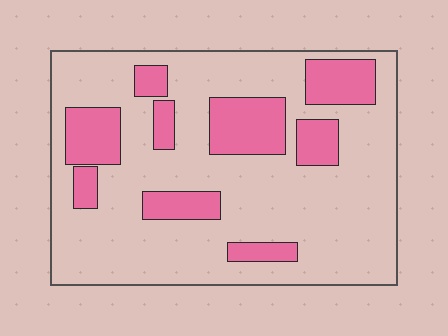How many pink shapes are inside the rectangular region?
9.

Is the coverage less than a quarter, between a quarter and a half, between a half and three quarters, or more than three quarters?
Less than a quarter.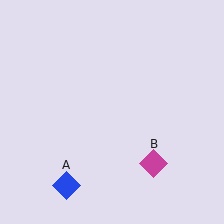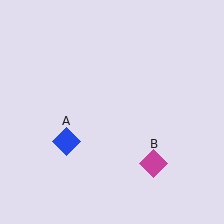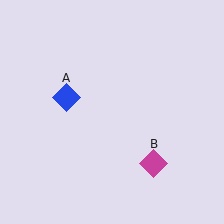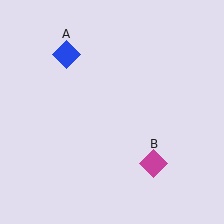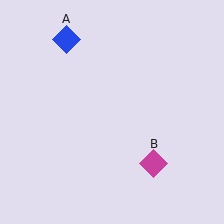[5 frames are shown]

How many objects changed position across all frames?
1 object changed position: blue diamond (object A).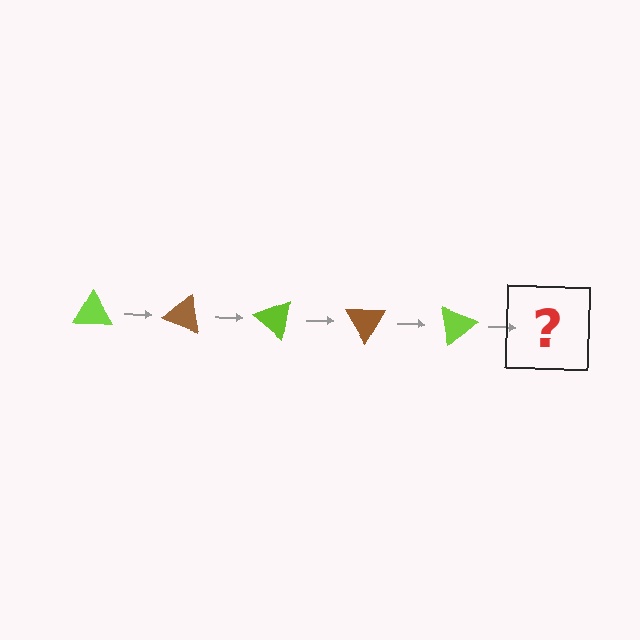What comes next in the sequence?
The next element should be a brown triangle, rotated 100 degrees from the start.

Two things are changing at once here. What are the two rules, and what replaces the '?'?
The two rules are that it rotates 20 degrees each step and the color cycles through lime and brown. The '?' should be a brown triangle, rotated 100 degrees from the start.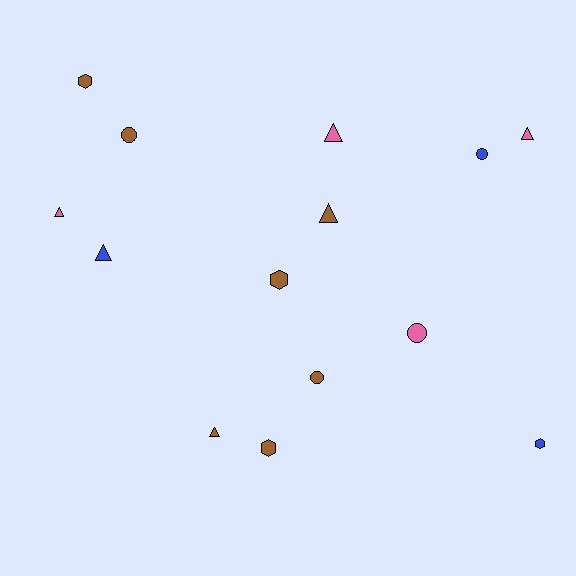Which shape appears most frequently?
Triangle, with 6 objects.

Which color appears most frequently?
Brown, with 7 objects.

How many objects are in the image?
There are 14 objects.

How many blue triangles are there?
There is 1 blue triangle.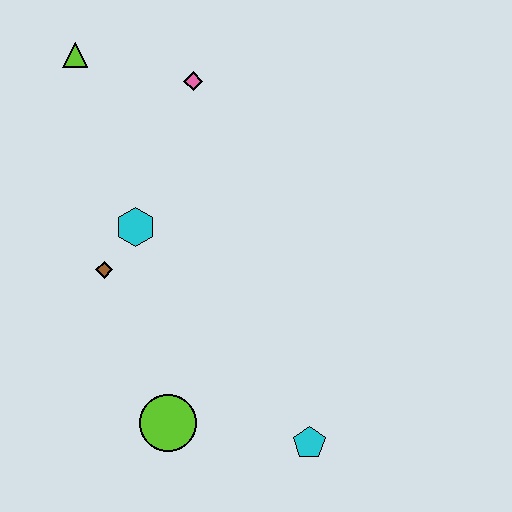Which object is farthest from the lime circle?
The lime triangle is farthest from the lime circle.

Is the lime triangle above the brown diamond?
Yes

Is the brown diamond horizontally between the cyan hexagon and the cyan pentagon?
No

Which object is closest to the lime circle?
The cyan pentagon is closest to the lime circle.